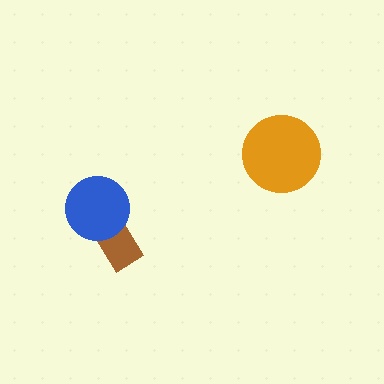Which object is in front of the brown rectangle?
The blue circle is in front of the brown rectangle.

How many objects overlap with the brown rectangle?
1 object overlaps with the brown rectangle.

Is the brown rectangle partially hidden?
Yes, it is partially covered by another shape.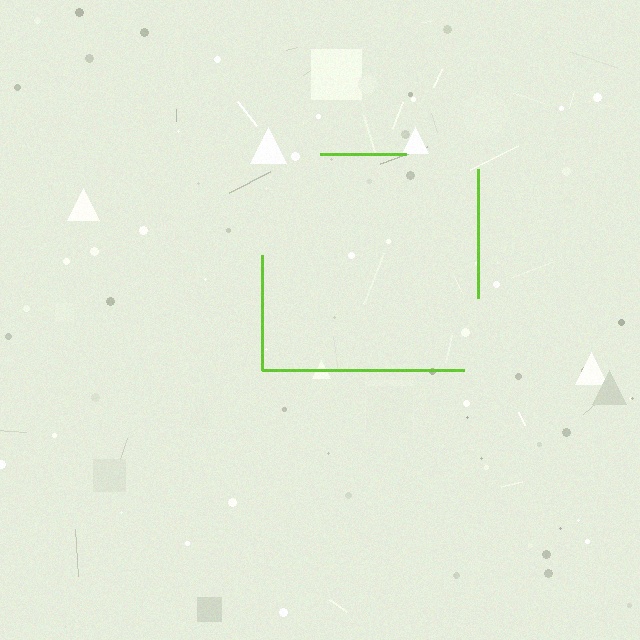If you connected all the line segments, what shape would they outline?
They would outline a square.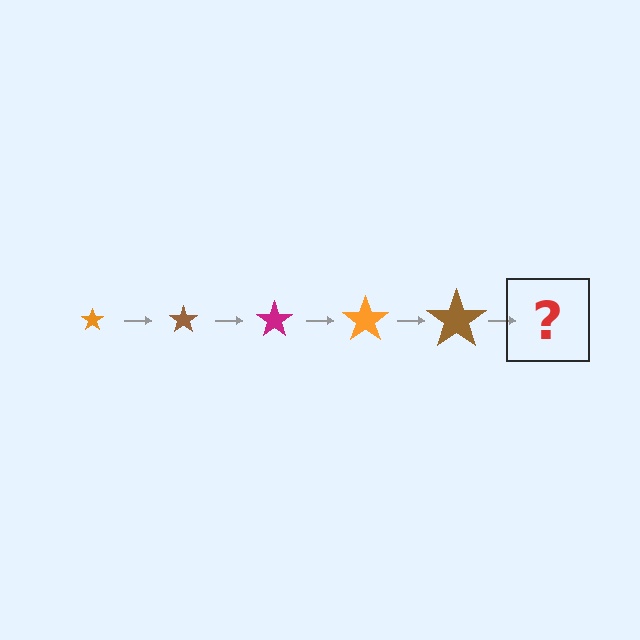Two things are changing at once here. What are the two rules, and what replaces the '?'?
The two rules are that the star grows larger each step and the color cycles through orange, brown, and magenta. The '?' should be a magenta star, larger than the previous one.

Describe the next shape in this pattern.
It should be a magenta star, larger than the previous one.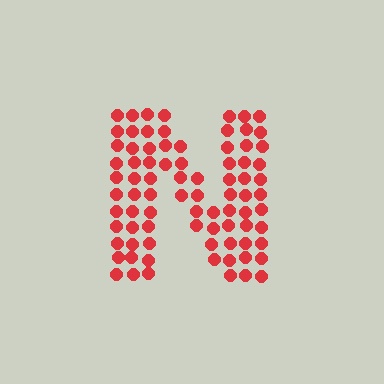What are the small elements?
The small elements are circles.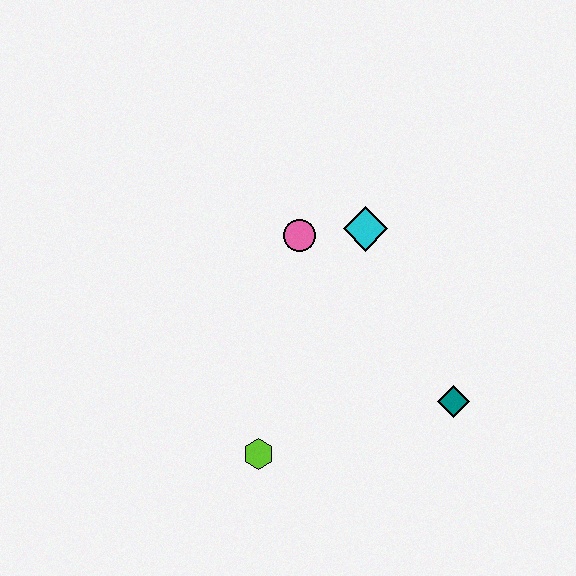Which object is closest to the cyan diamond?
The pink circle is closest to the cyan diamond.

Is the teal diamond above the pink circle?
No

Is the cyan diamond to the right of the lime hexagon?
Yes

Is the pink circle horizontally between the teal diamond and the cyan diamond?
No